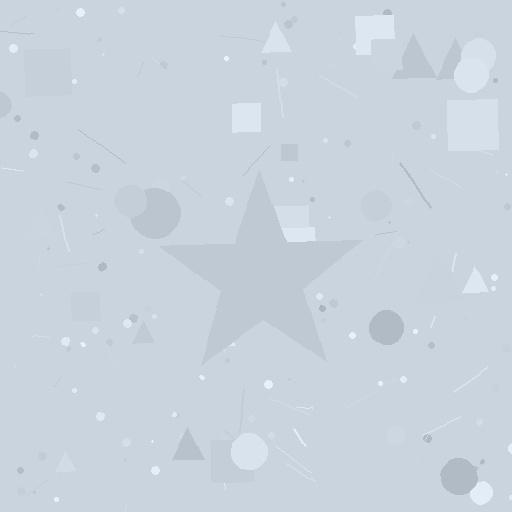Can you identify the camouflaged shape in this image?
The camouflaged shape is a star.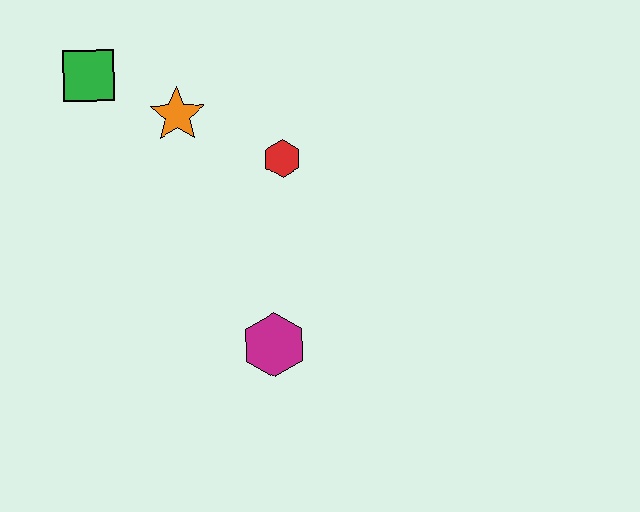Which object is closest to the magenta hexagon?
The red hexagon is closest to the magenta hexagon.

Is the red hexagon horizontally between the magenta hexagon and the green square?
No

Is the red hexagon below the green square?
Yes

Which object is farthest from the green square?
The magenta hexagon is farthest from the green square.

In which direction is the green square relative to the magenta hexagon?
The green square is above the magenta hexagon.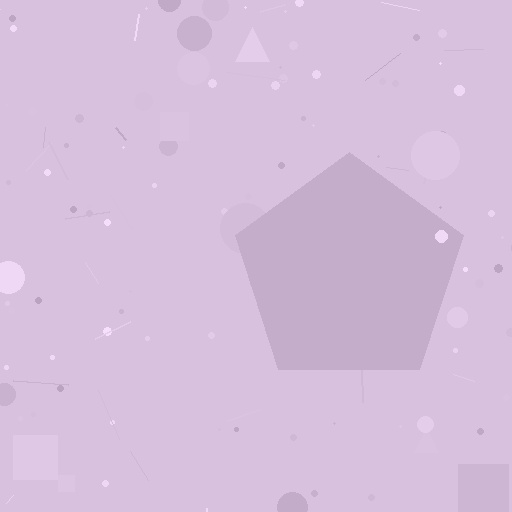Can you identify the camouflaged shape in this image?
The camouflaged shape is a pentagon.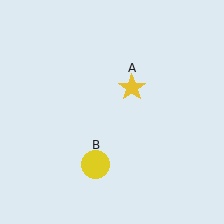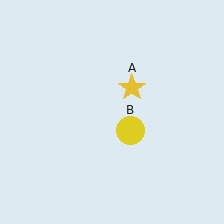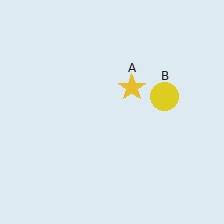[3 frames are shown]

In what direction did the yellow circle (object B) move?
The yellow circle (object B) moved up and to the right.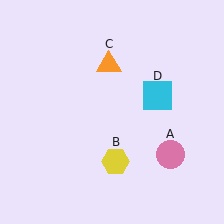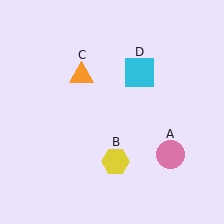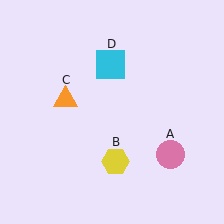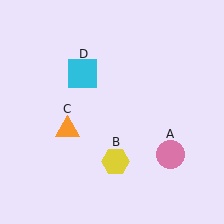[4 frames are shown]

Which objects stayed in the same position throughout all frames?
Pink circle (object A) and yellow hexagon (object B) remained stationary.